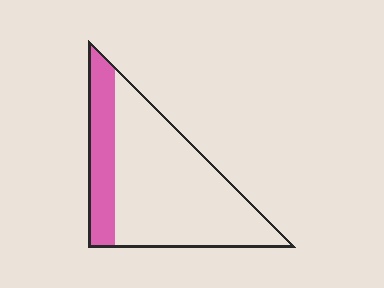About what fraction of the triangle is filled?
About one quarter (1/4).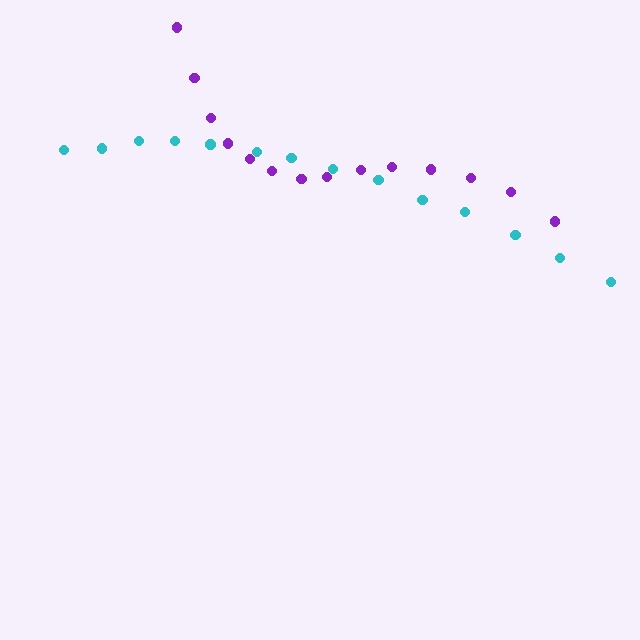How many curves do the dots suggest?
There are 2 distinct paths.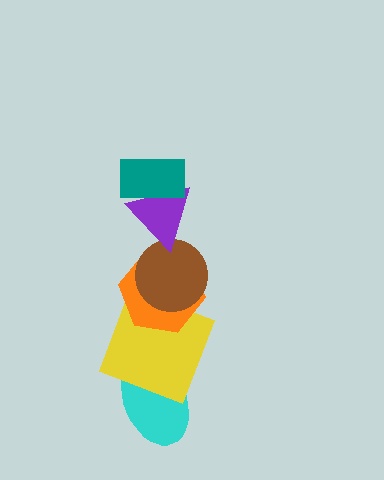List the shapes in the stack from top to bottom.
From top to bottom: the teal rectangle, the purple triangle, the brown circle, the orange hexagon, the yellow square, the cyan ellipse.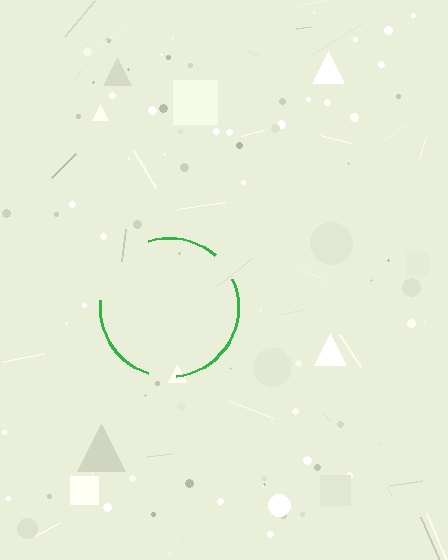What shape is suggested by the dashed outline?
The dashed outline suggests a circle.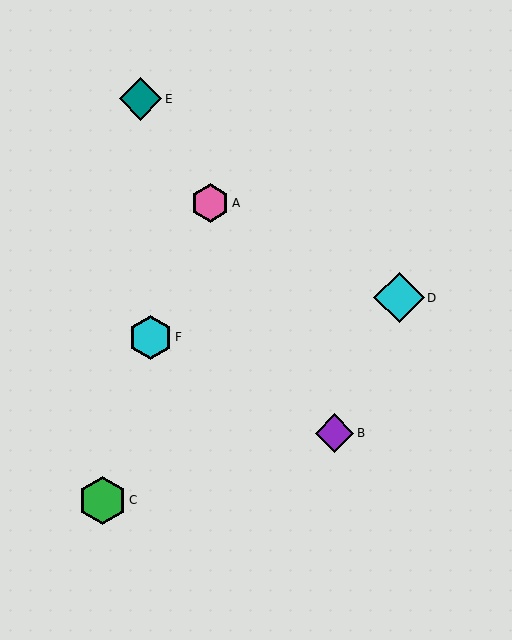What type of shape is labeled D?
Shape D is a cyan diamond.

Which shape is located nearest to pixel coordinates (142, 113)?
The teal diamond (labeled E) at (141, 99) is nearest to that location.